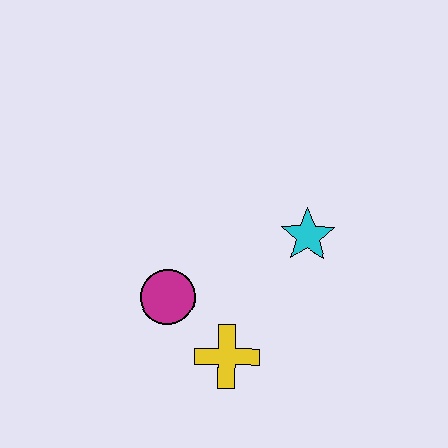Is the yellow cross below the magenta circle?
Yes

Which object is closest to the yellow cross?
The magenta circle is closest to the yellow cross.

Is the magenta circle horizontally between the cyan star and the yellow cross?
No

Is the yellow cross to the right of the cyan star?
No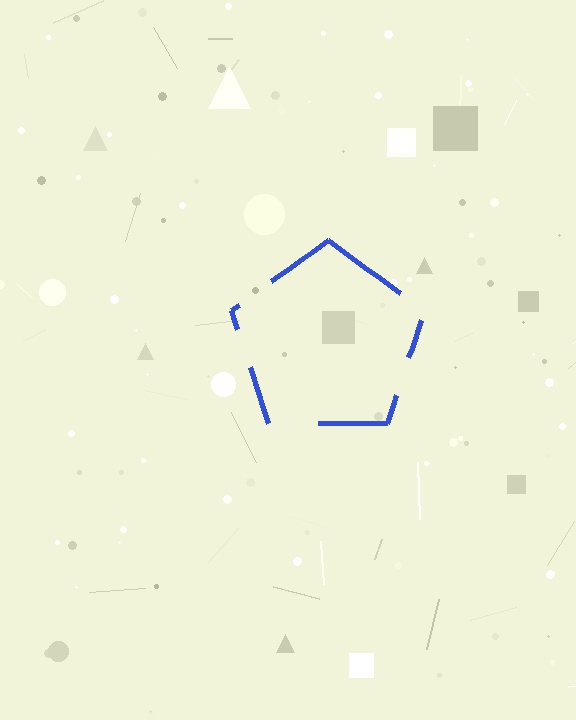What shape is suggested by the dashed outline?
The dashed outline suggests a pentagon.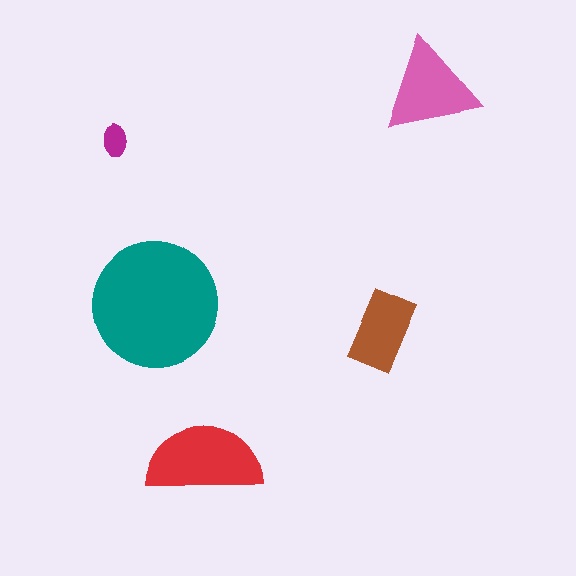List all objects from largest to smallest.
The teal circle, the red semicircle, the pink triangle, the brown rectangle, the magenta ellipse.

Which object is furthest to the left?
The magenta ellipse is leftmost.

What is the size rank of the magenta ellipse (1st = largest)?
5th.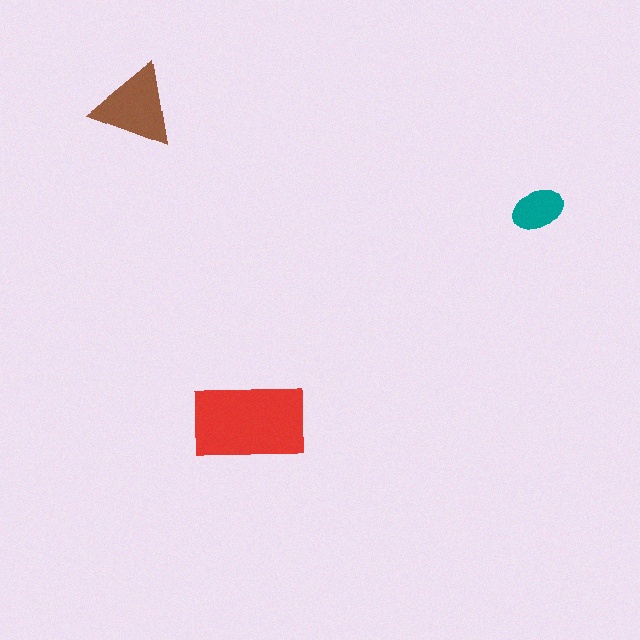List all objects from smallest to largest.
The teal ellipse, the brown triangle, the red rectangle.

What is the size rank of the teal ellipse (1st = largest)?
3rd.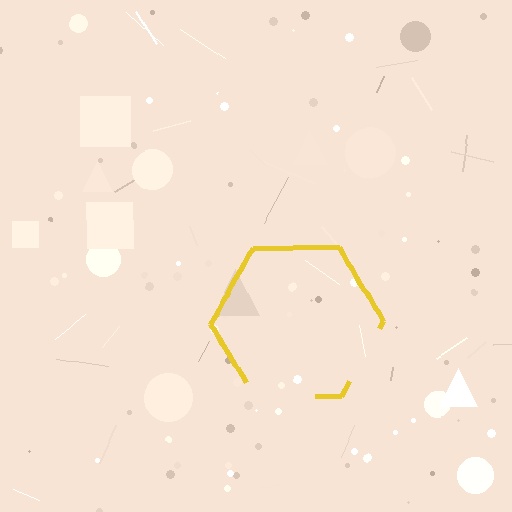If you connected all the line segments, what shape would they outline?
They would outline a hexagon.